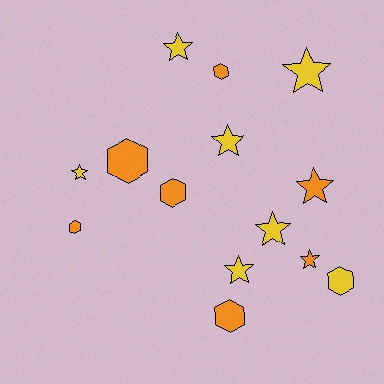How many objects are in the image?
There are 14 objects.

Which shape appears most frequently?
Star, with 8 objects.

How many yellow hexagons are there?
There is 1 yellow hexagon.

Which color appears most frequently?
Yellow, with 7 objects.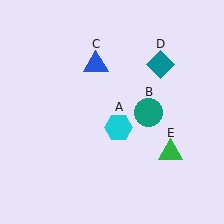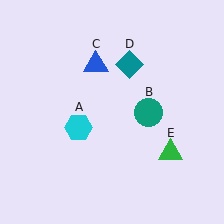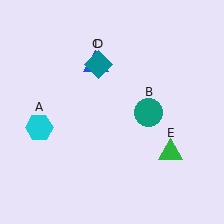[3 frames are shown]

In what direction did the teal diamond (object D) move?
The teal diamond (object D) moved left.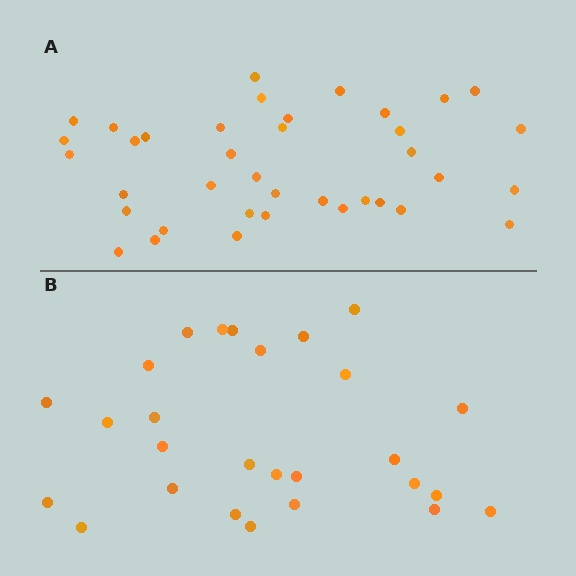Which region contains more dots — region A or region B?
Region A (the top region) has more dots.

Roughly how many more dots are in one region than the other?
Region A has roughly 12 or so more dots than region B.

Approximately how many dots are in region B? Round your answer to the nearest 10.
About 30 dots. (The exact count is 27, which rounds to 30.)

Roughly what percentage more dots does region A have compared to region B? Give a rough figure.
About 40% more.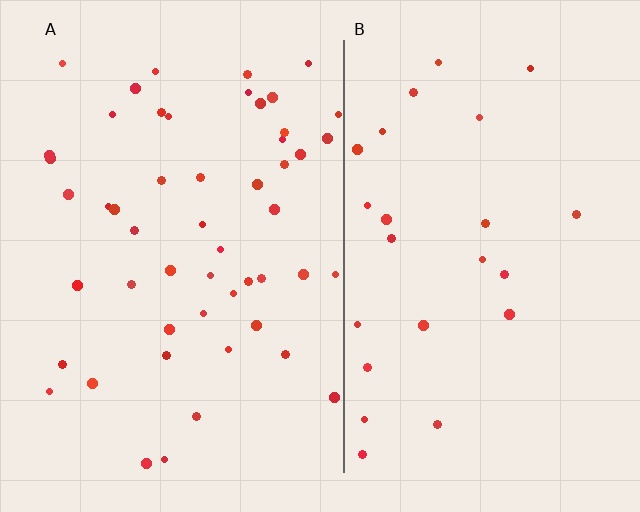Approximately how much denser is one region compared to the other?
Approximately 2.1× — region A over region B.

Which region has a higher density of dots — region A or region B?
A (the left).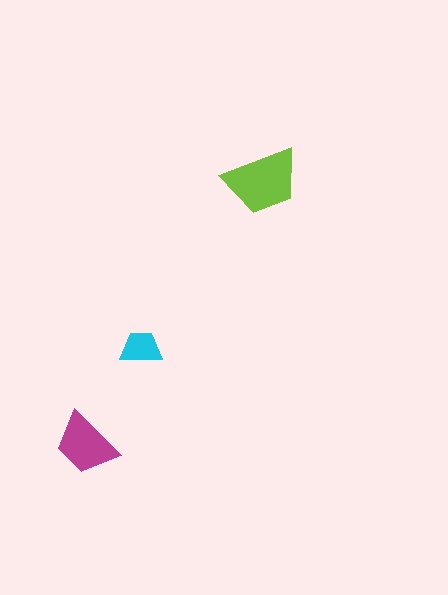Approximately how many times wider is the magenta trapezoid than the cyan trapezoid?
About 1.5 times wider.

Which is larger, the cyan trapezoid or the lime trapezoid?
The lime one.